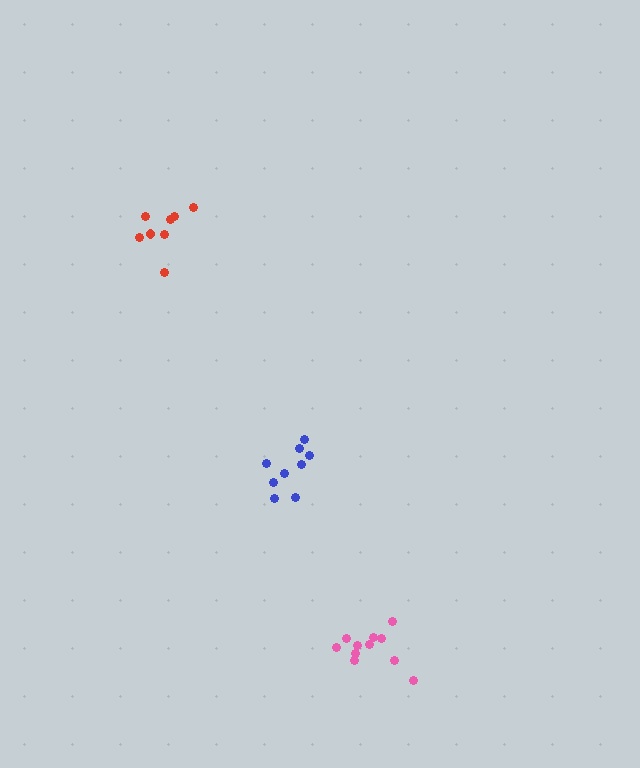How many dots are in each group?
Group 1: 8 dots, Group 2: 11 dots, Group 3: 9 dots (28 total).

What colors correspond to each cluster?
The clusters are colored: red, pink, blue.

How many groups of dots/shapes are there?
There are 3 groups.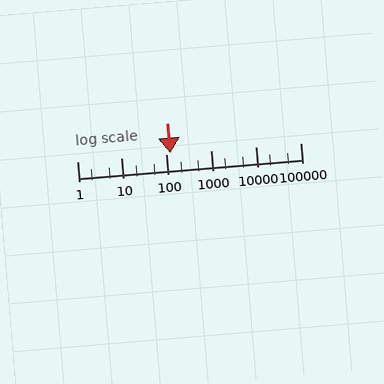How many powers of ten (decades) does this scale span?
The scale spans 5 decades, from 1 to 100000.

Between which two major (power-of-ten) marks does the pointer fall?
The pointer is between 100 and 1000.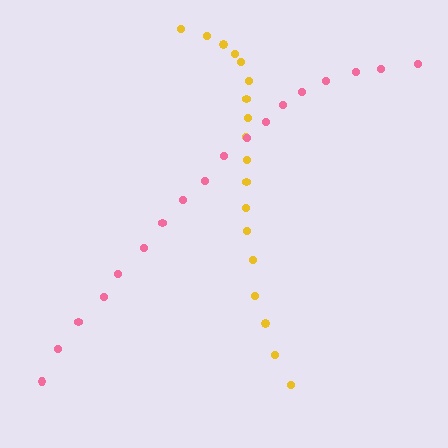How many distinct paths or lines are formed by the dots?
There are 2 distinct paths.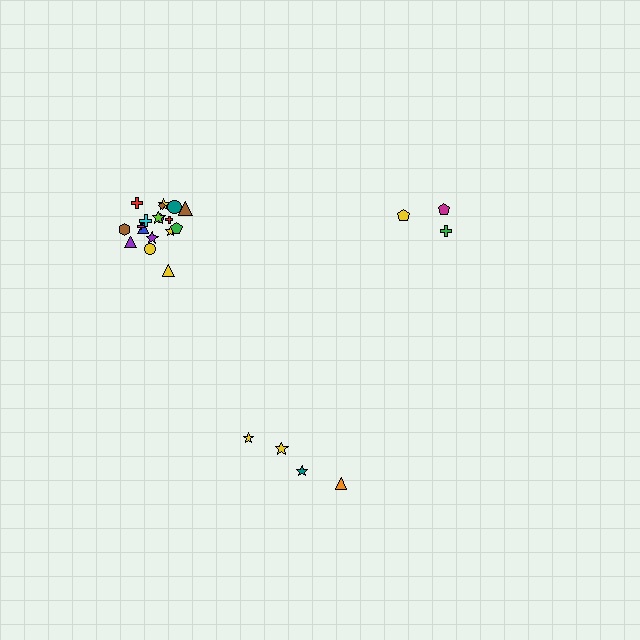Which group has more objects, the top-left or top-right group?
The top-left group.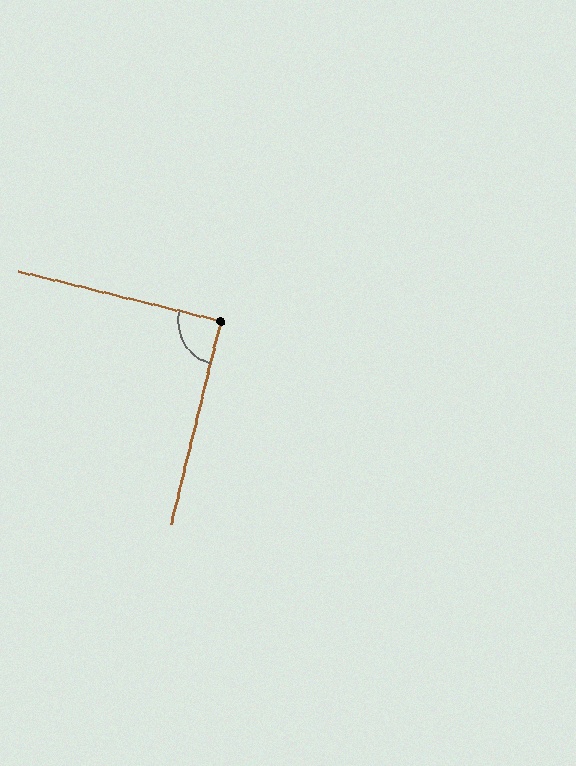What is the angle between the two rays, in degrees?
Approximately 90 degrees.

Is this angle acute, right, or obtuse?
It is approximately a right angle.